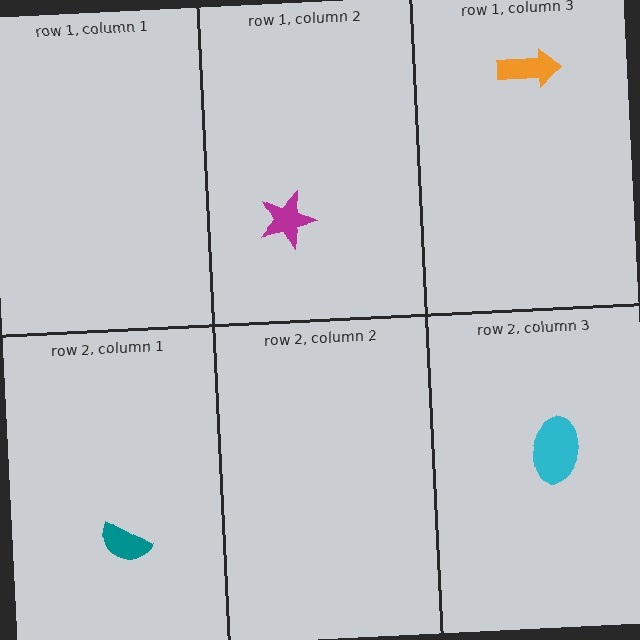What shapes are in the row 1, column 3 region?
The orange arrow.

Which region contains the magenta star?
The row 1, column 2 region.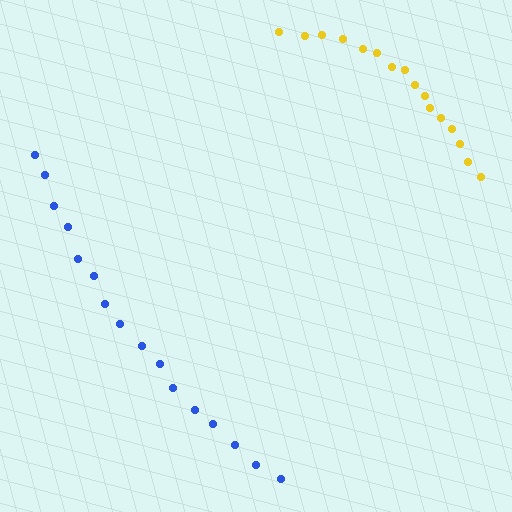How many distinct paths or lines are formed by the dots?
There are 2 distinct paths.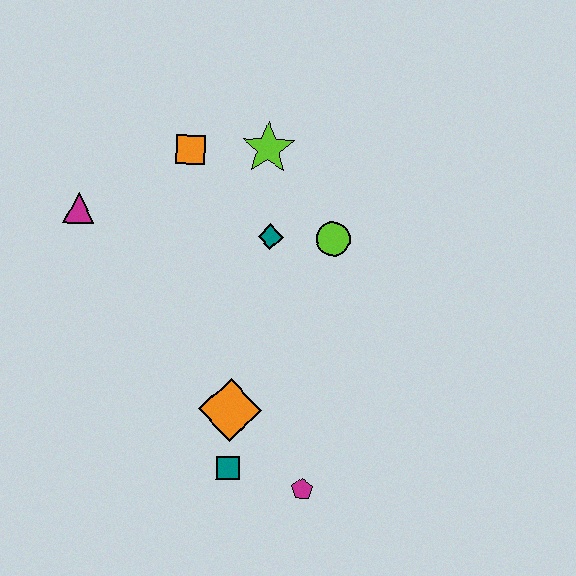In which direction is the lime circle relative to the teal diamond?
The lime circle is to the right of the teal diamond.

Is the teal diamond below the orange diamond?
No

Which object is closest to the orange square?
The lime star is closest to the orange square.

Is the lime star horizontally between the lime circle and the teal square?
Yes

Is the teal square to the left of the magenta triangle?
No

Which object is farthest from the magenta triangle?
The magenta pentagon is farthest from the magenta triangle.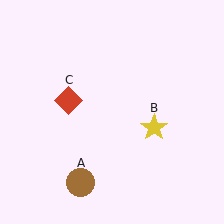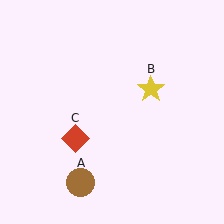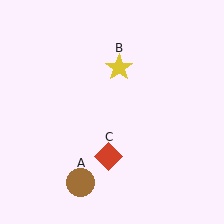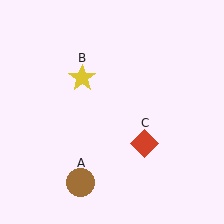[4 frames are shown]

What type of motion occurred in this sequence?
The yellow star (object B), red diamond (object C) rotated counterclockwise around the center of the scene.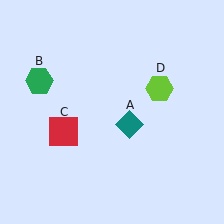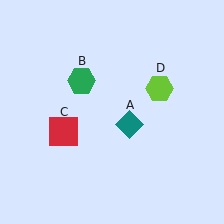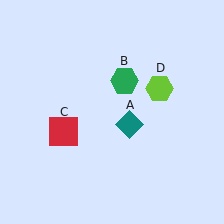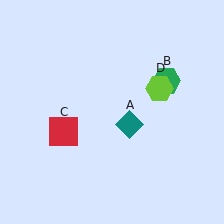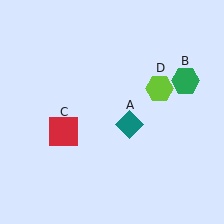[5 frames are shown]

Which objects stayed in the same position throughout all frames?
Teal diamond (object A) and red square (object C) and lime hexagon (object D) remained stationary.